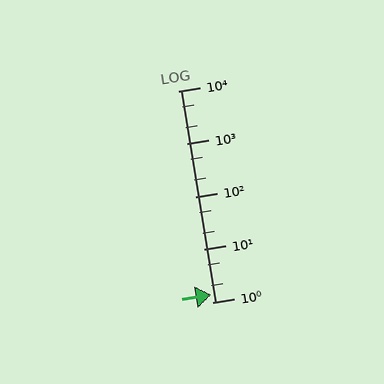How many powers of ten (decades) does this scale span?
The scale spans 4 decades, from 1 to 10000.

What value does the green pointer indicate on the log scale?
The pointer indicates approximately 1.4.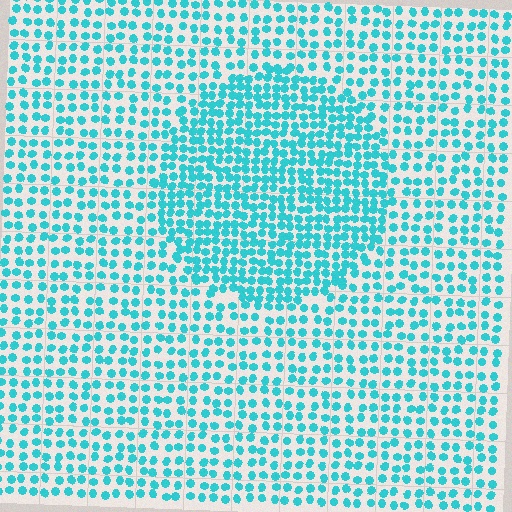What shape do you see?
I see a circle.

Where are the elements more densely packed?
The elements are more densely packed inside the circle boundary.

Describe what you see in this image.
The image contains small cyan elements arranged at two different densities. A circle-shaped region is visible where the elements are more densely packed than the surrounding area.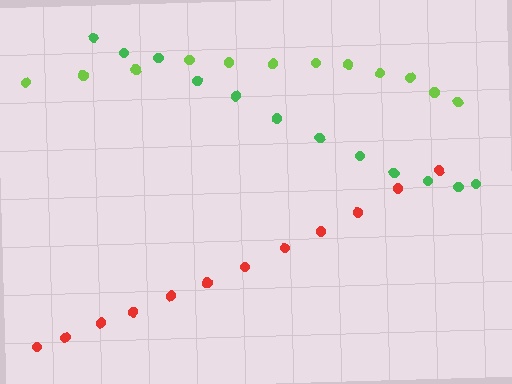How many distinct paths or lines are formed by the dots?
There are 3 distinct paths.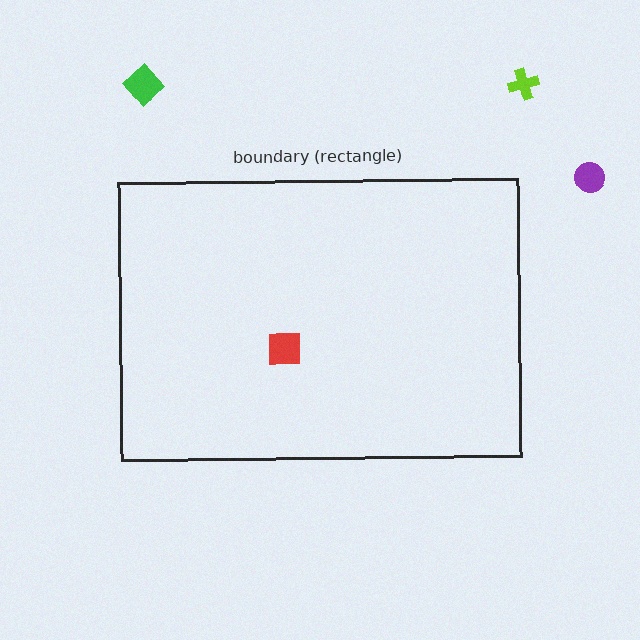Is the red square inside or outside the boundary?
Inside.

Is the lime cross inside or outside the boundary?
Outside.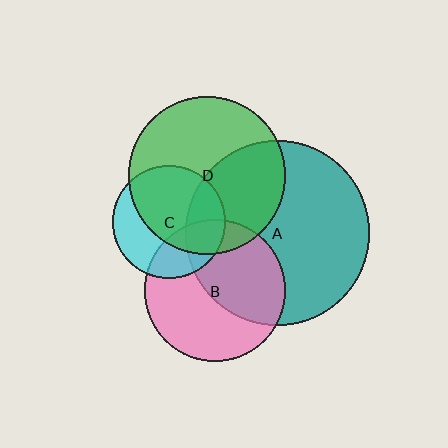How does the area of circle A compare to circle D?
Approximately 1.4 times.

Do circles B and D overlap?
Yes.